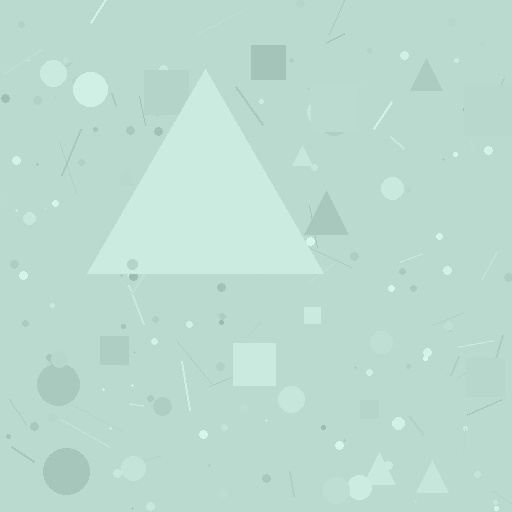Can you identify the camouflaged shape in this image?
The camouflaged shape is a triangle.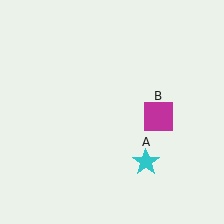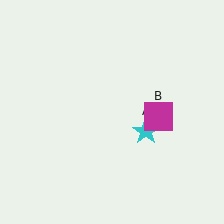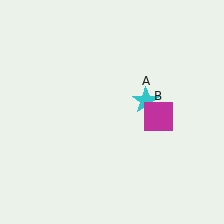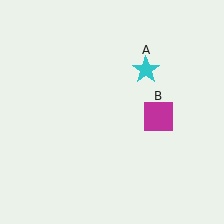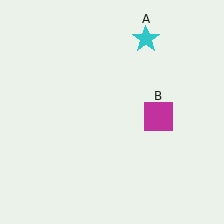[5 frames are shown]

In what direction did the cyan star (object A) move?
The cyan star (object A) moved up.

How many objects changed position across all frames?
1 object changed position: cyan star (object A).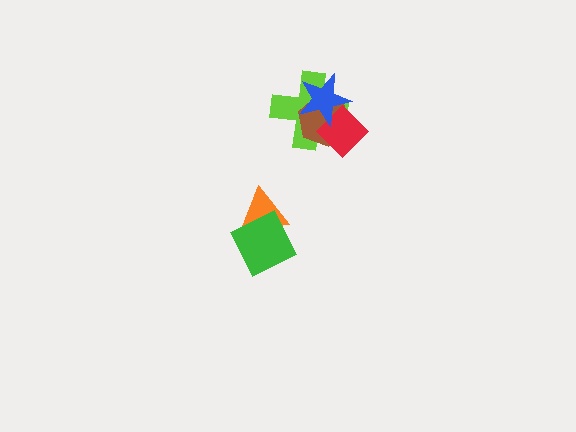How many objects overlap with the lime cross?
3 objects overlap with the lime cross.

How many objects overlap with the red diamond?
3 objects overlap with the red diamond.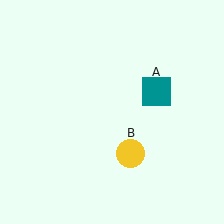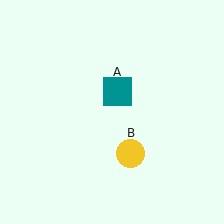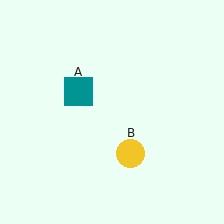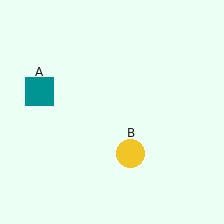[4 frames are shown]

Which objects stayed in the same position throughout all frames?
Yellow circle (object B) remained stationary.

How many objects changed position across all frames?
1 object changed position: teal square (object A).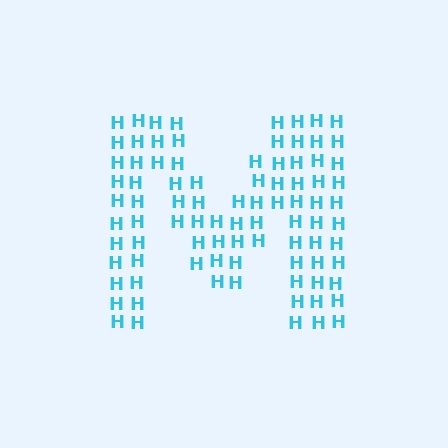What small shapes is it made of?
It is made of small letter H's.